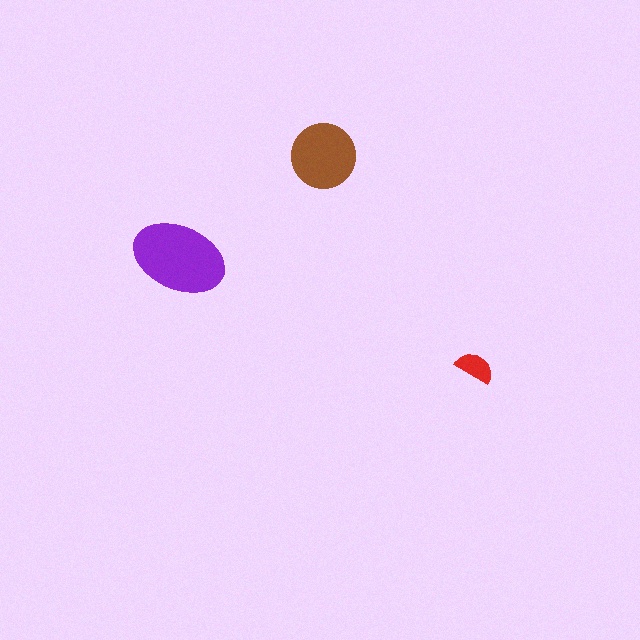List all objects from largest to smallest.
The purple ellipse, the brown circle, the red semicircle.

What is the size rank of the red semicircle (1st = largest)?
3rd.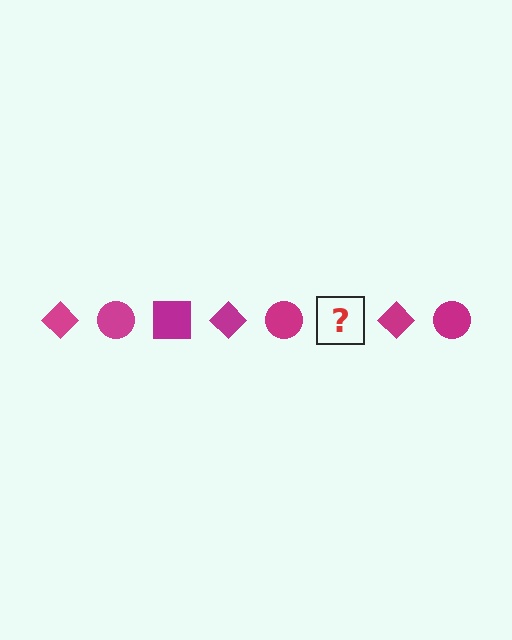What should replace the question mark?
The question mark should be replaced with a magenta square.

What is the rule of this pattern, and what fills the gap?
The rule is that the pattern cycles through diamond, circle, square shapes in magenta. The gap should be filled with a magenta square.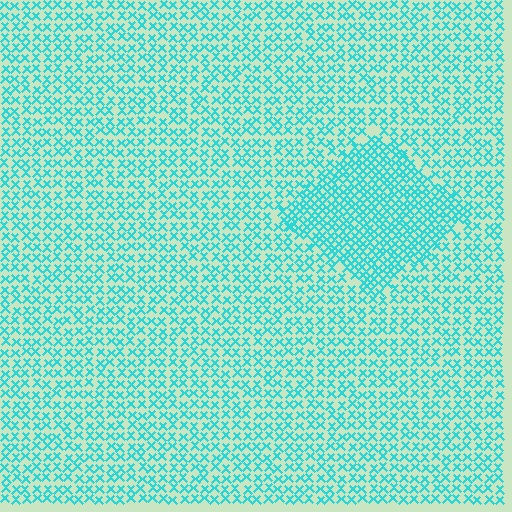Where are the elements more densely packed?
The elements are more densely packed inside the diamond boundary.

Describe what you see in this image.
The image contains small cyan elements arranged at two different densities. A diamond-shaped region is visible where the elements are more densely packed than the surrounding area.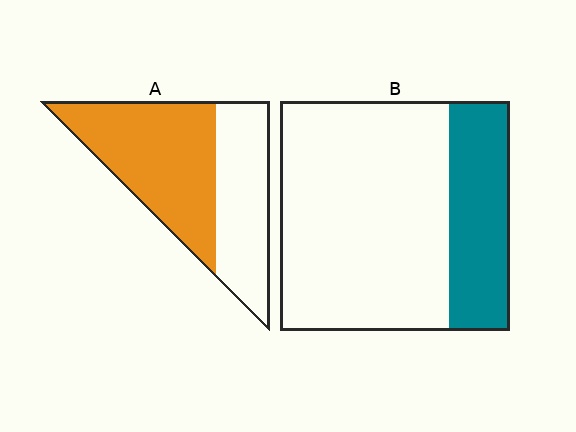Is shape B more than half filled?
No.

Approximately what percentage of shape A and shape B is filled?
A is approximately 60% and B is approximately 25%.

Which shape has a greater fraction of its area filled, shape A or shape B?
Shape A.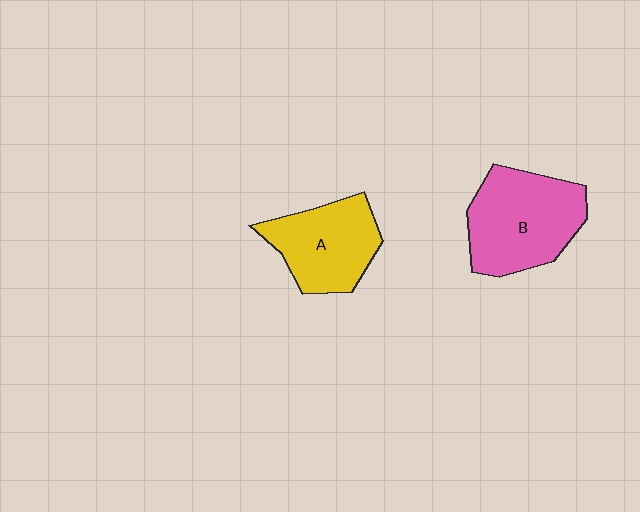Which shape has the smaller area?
Shape A (yellow).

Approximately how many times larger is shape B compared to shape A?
Approximately 1.2 times.